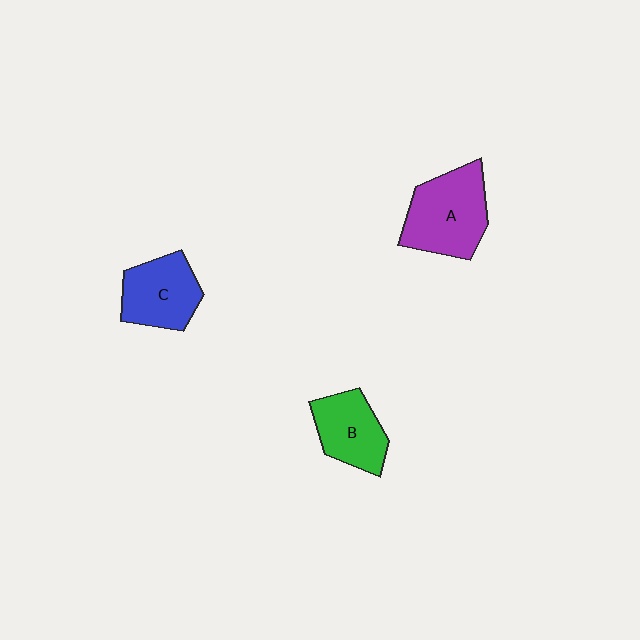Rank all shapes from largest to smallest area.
From largest to smallest: A (purple), C (blue), B (green).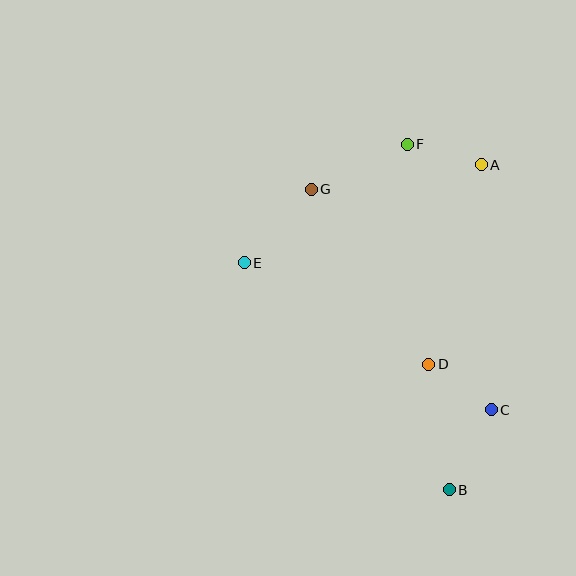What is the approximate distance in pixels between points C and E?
The distance between C and E is approximately 287 pixels.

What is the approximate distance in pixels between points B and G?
The distance between B and G is approximately 331 pixels.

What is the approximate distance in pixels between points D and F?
The distance between D and F is approximately 221 pixels.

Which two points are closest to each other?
Points A and F are closest to each other.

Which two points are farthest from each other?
Points B and F are farthest from each other.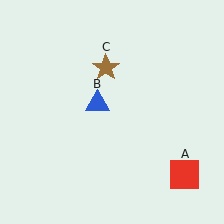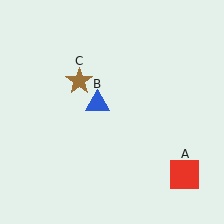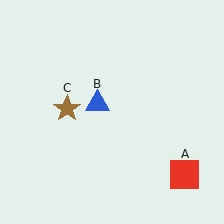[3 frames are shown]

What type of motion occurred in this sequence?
The brown star (object C) rotated counterclockwise around the center of the scene.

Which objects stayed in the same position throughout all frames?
Red square (object A) and blue triangle (object B) remained stationary.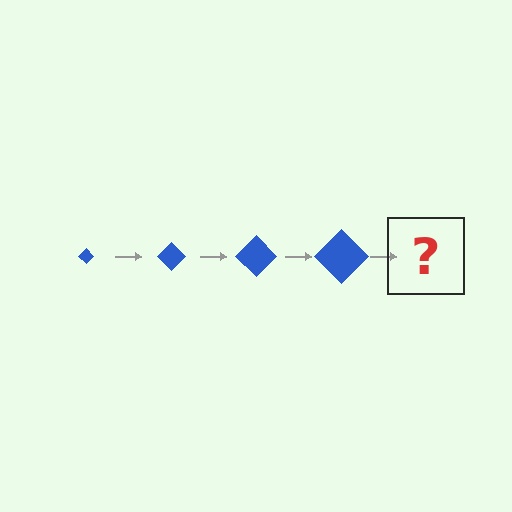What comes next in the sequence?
The next element should be a blue diamond, larger than the previous one.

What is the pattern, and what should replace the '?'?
The pattern is that the diamond gets progressively larger each step. The '?' should be a blue diamond, larger than the previous one.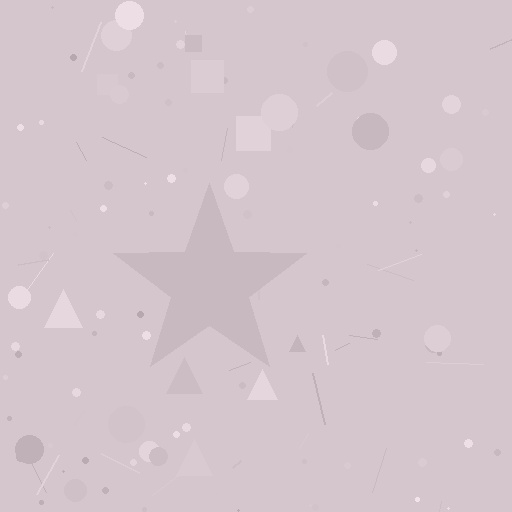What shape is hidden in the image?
A star is hidden in the image.